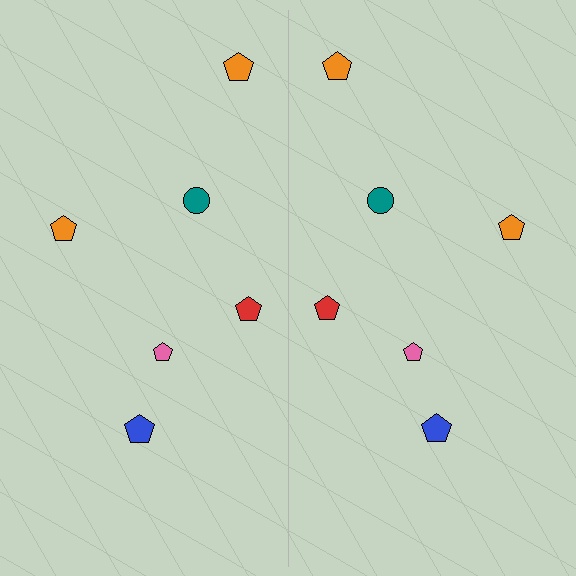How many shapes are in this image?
There are 12 shapes in this image.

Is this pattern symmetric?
Yes, this pattern has bilateral (reflection) symmetry.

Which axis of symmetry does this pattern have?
The pattern has a vertical axis of symmetry running through the center of the image.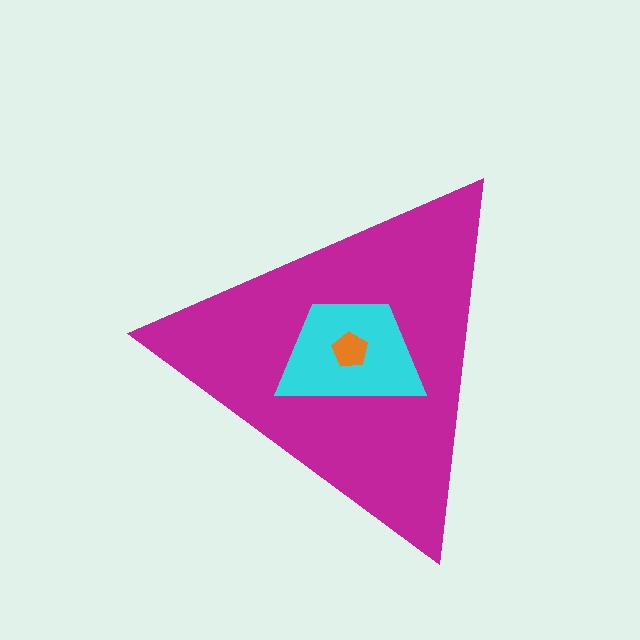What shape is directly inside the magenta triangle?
The cyan trapezoid.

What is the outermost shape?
The magenta triangle.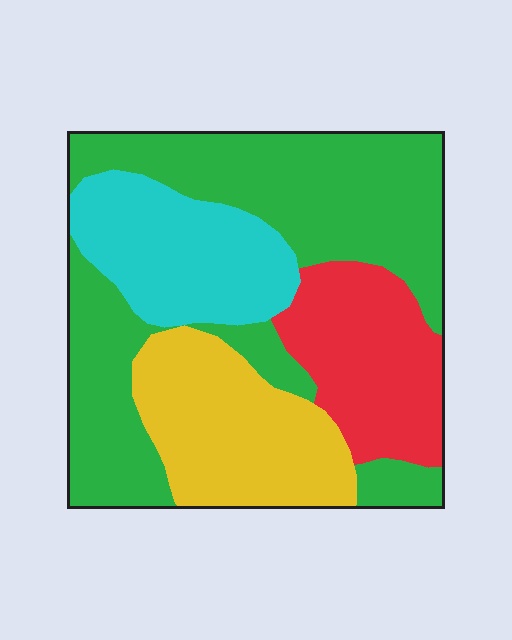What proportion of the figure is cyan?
Cyan covers about 20% of the figure.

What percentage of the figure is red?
Red covers 17% of the figure.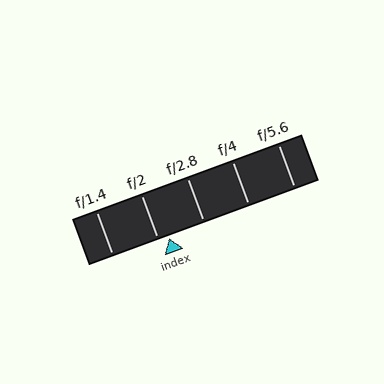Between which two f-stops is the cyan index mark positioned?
The index mark is between f/2 and f/2.8.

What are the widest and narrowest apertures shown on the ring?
The widest aperture shown is f/1.4 and the narrowest is f/5.6.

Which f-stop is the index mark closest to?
The index mark is closest to f/2.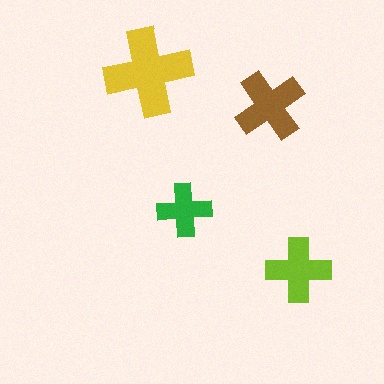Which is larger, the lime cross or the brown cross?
The brown one.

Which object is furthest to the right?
The lime cross is rightmost.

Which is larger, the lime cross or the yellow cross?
The yellow one.